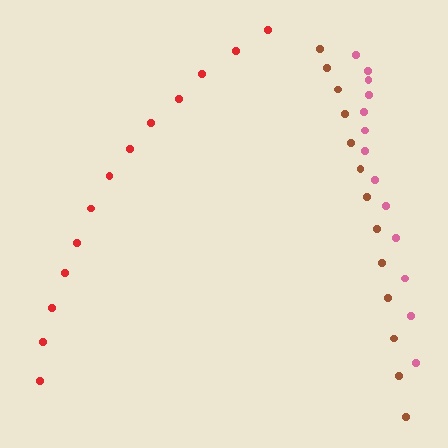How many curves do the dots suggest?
There are 3 distinct paths.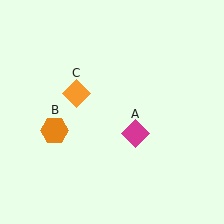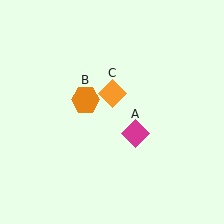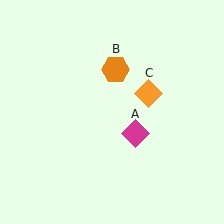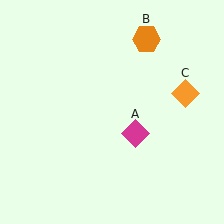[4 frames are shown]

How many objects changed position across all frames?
2 objects changed position: orange hexagon (object B), orange diamond (object C).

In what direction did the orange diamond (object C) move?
The orange diamond (object C) moved right.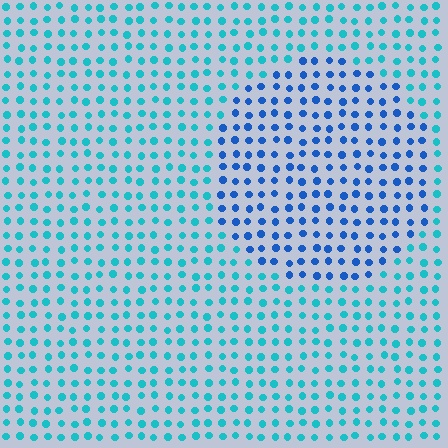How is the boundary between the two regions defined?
The boundary is defined purely by a slight shift in hue (about 35 degrees). Spacing, size, and orientation are identical on both sides.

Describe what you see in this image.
The image is filled with small cyan elements in a uniform arrangement. A circle-shaped region is visible where the elements are tinted to a slightly different hue, forming a subtle color boundary.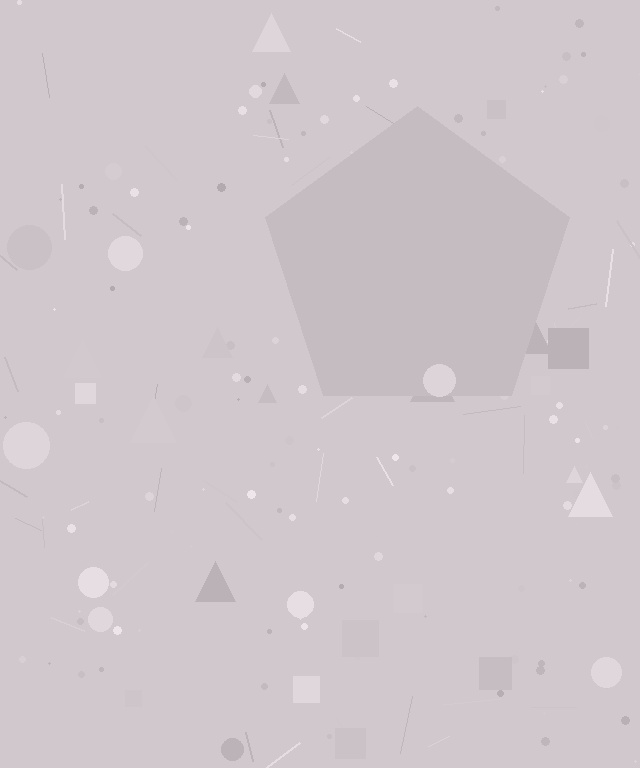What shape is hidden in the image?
A pentagon is hidden in the image.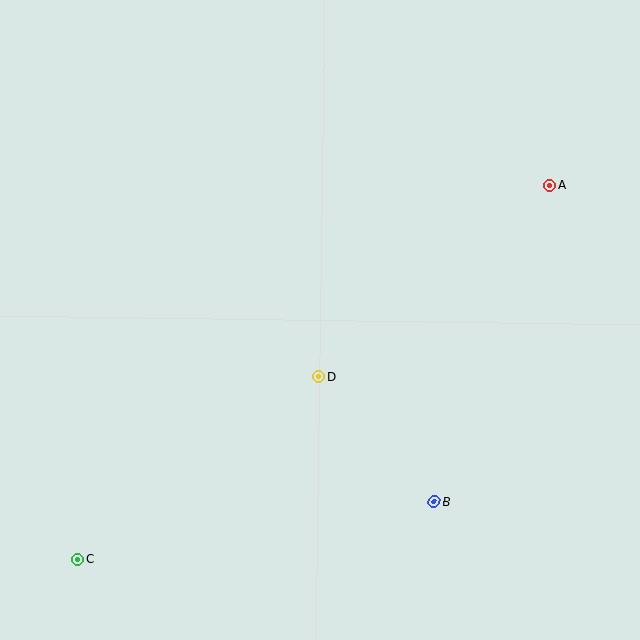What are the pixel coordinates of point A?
Point A is at (549, 186).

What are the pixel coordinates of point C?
Point C is at (77, 559).